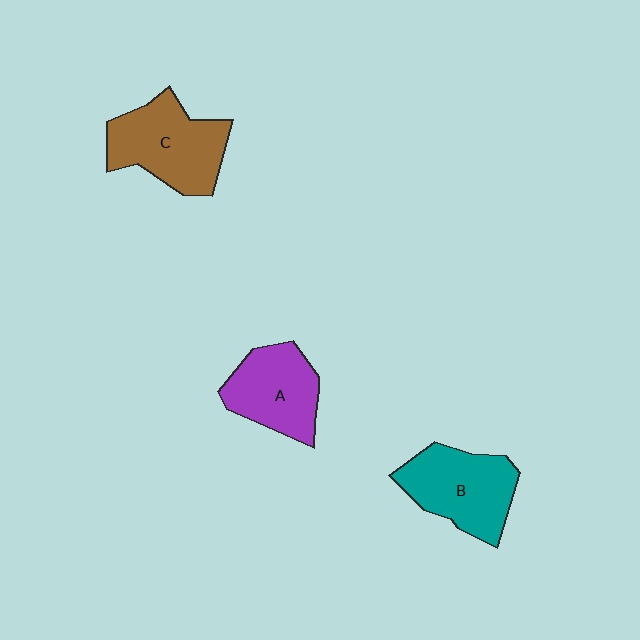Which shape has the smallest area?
Shape A (purple).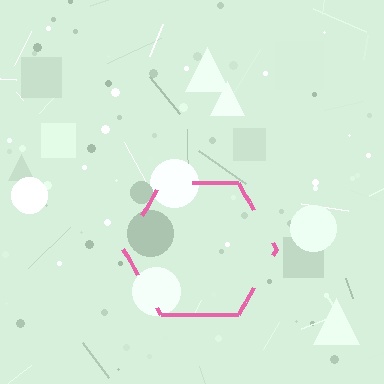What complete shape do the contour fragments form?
The contour fragments form a hexagon.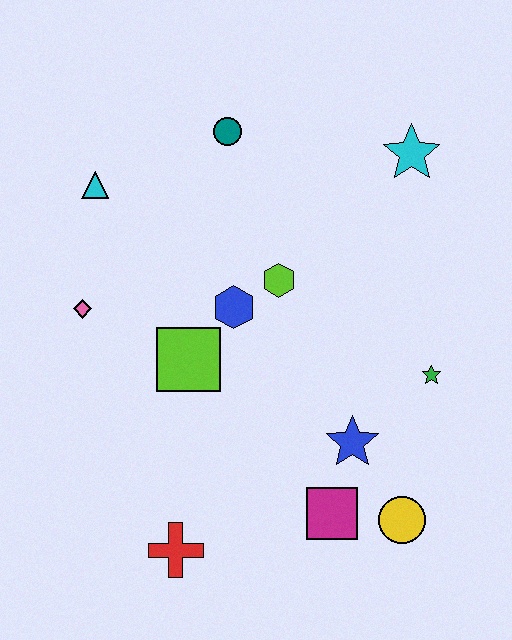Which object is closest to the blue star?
The magenta square is closest to the blue star.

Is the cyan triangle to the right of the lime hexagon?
No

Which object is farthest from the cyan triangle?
The yellow circle is farthest from the cyan triangle.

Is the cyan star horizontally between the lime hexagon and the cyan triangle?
No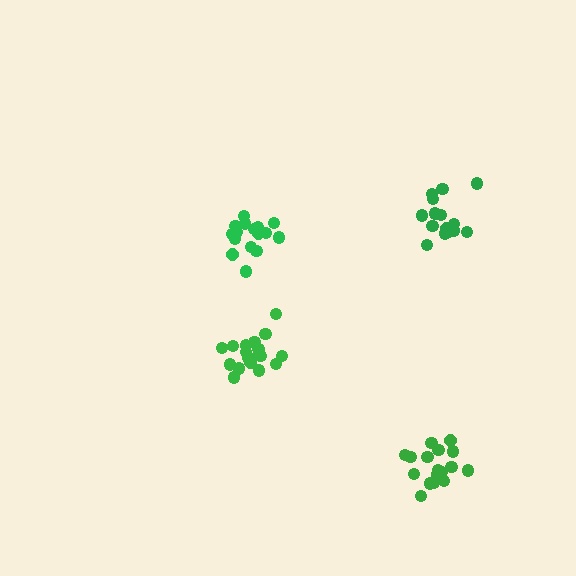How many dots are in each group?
Group 1: 18 dots, Group 2: 15 dots, Group 3: 16 dots, Group 4: 17 dots (66 total).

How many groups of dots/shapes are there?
There are 4 groups.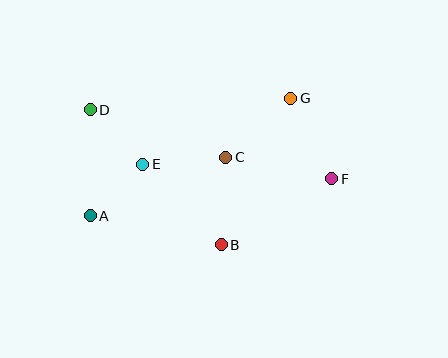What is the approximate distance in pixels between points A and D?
The distance between A and D is approximately 106 pixels.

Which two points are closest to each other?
Points A and E are closest to each other.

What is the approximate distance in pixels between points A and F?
The distance between A and F is approximately 244 pixels.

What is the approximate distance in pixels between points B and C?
The distance between B and C is approximately 87 pixels.